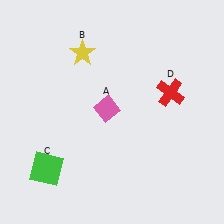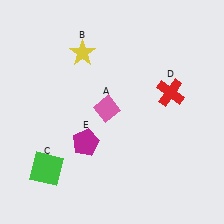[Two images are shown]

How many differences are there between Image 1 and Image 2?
There is 1 difference between the two images.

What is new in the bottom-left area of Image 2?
A magenta pentagon (E) was added in the bottom-left area of Image 2.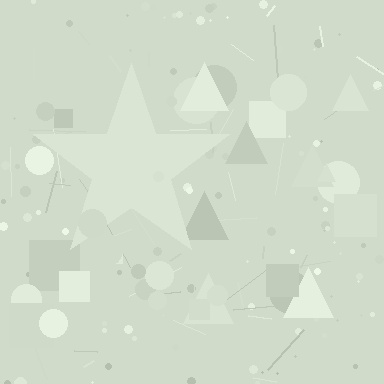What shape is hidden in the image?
A star is hidden in the image.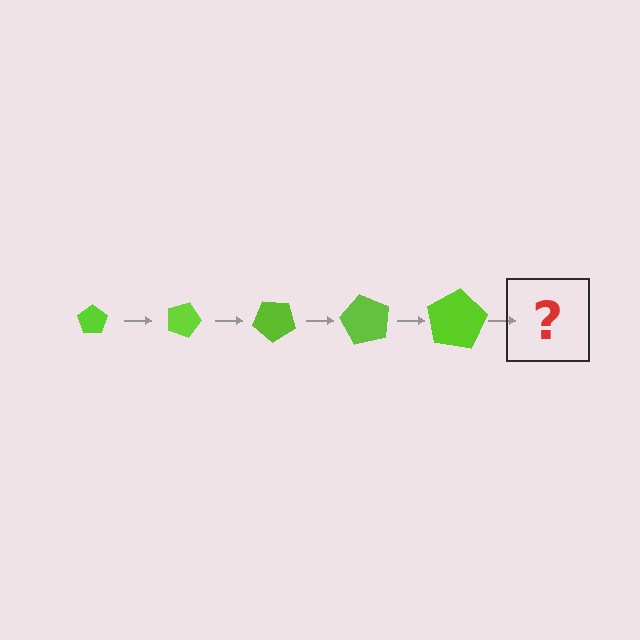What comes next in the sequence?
The next element should be a pentagon, larger than the previous one and rotated 100 degrees from the start.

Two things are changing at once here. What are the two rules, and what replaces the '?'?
The two rules are that the pentagon grows larger each step and it rotates 20 degrees each step. The '?' should be a pentagon, larger than the previous one and rotated 100 degrees from the start.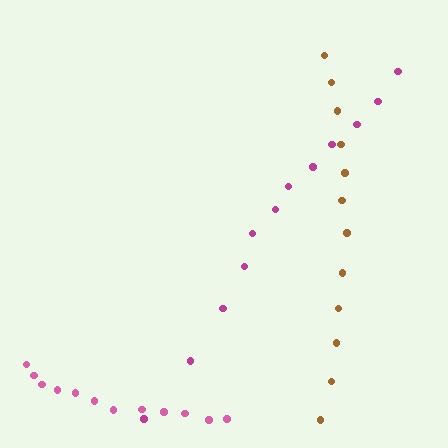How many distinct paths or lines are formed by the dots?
There are 3 distinct paths.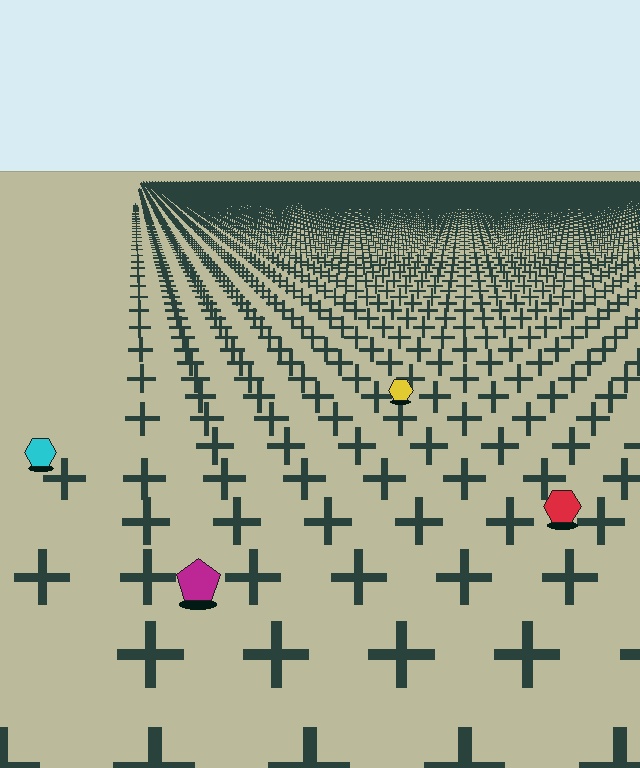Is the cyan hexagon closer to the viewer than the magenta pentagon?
No. The magenta pentagon is closer — you can tell from the texture gradient: the ground texture is coarser near it.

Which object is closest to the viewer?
The magenta pentagon is closest. The texture marks near it are larger and more spread out.